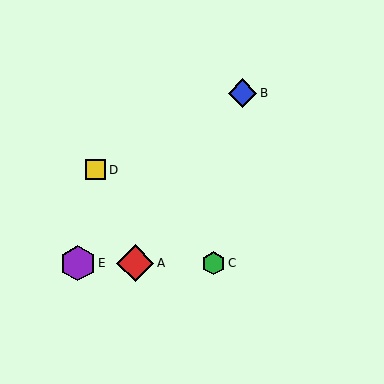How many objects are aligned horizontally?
3 objects (A, C, E) are aligned horizontally.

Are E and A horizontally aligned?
Yes, both are at y≈263.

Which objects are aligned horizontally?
Objects A, C, E are aligned horizontally.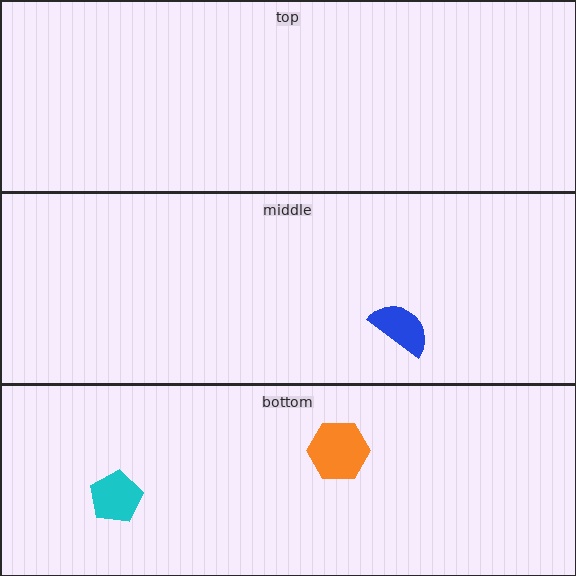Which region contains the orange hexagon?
The bottom region.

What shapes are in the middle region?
The blue semicircle.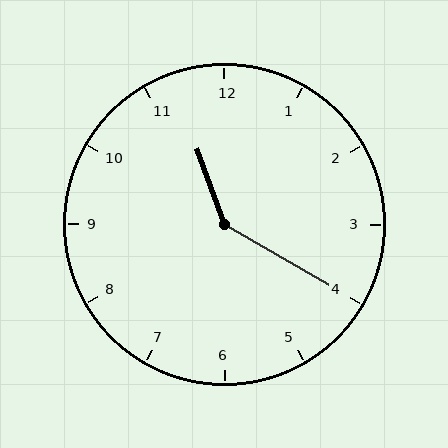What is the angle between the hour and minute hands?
Approximately 140 degrees.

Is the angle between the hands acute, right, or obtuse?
It is obtuse.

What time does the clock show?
11:20.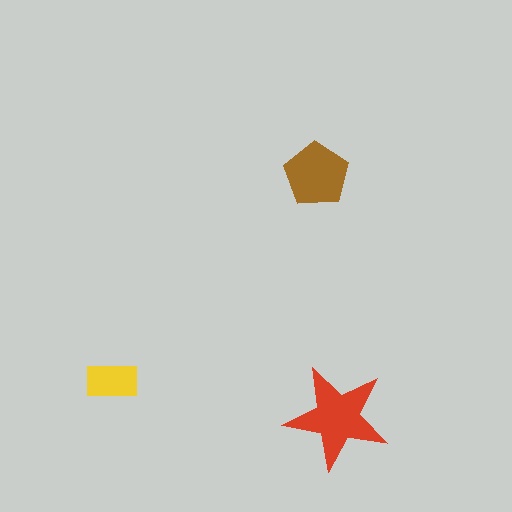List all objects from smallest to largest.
The yellow rectangle, the brown pentagon, the red star.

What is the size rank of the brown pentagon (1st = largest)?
2nd.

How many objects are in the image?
There are 3 objects in the image.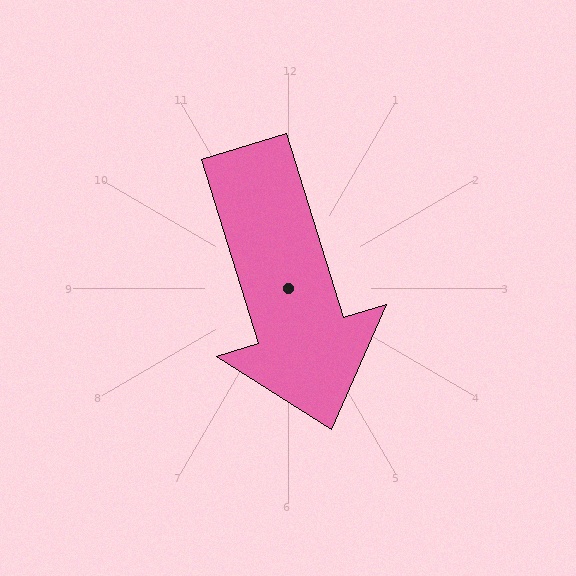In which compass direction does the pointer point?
South.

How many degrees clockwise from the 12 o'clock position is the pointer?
Approximately 163 degrees.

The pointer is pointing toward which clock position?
Roughly 5 o'clock.